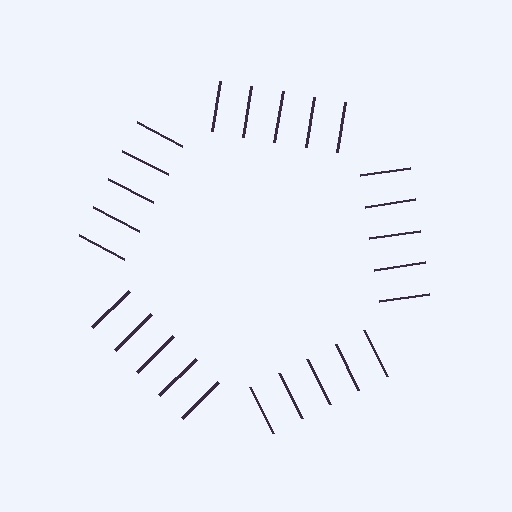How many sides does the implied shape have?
5 sides — the line-ends trace a pentagon.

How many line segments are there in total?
25 — 5 along each of the 5 edges.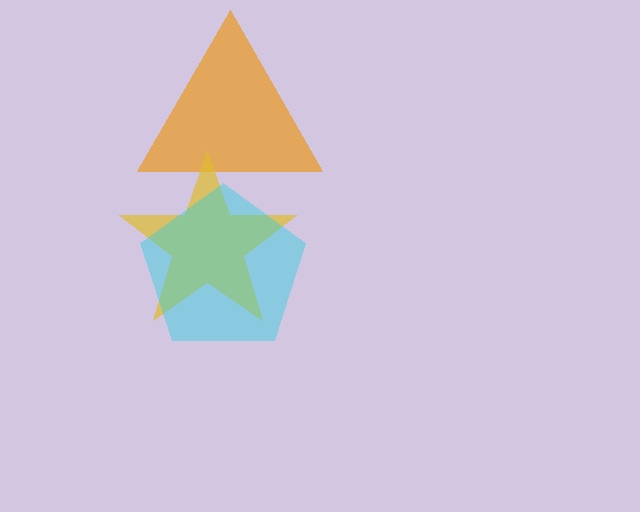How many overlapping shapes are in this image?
There are 3 overlapping shapes in the image.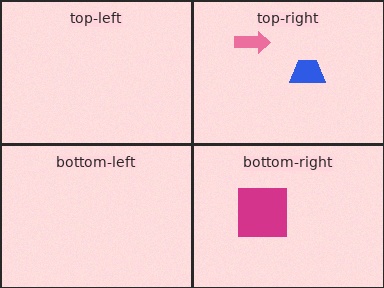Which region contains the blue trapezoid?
The top-right region.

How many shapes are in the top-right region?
2.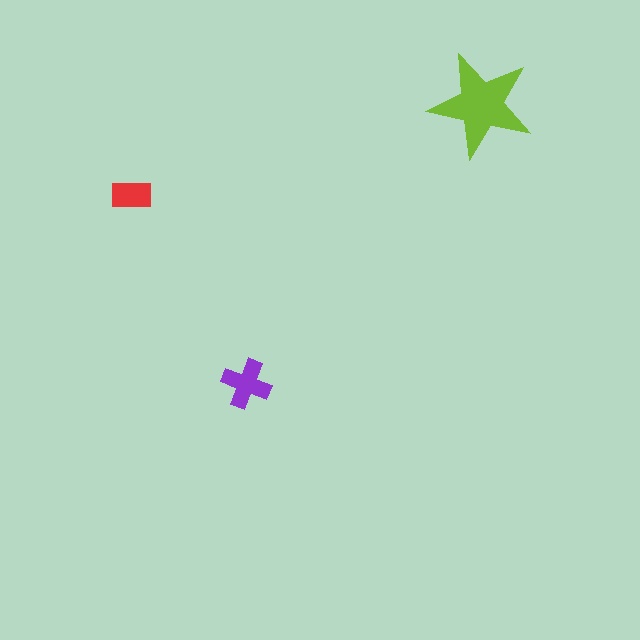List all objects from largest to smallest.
The lime star, the purple cross, the red rectangle.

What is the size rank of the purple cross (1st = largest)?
2nd.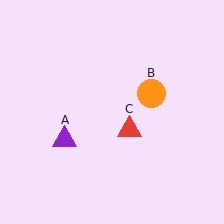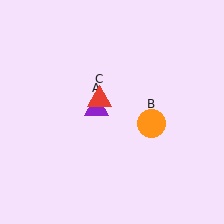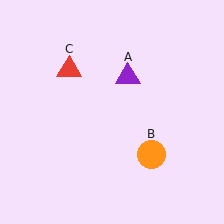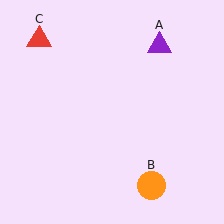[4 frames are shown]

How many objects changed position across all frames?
3 objects changed position: purple triangle (object A), orange circle (object B), red triangle (object C).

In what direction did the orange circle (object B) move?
The orange circle (object B) moved down.